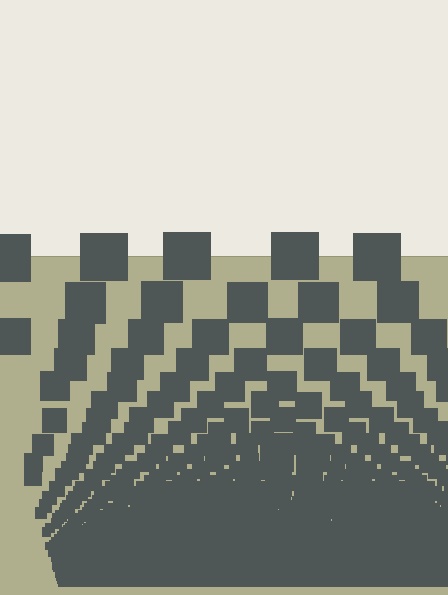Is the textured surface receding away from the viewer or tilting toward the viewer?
The surface appears to tilt toward the viewer. Texture elements get larger and sparser toward the top.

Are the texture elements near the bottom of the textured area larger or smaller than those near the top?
Smaller. The gradient is inverted — elements near the bottom are smaller and denser.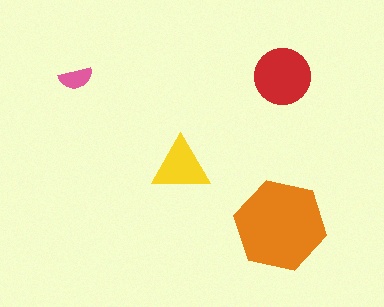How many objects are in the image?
There are 4 objects in the image.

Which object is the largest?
The orange hexagon.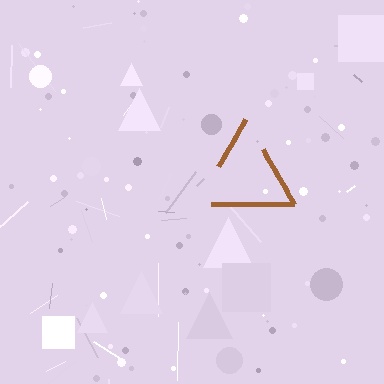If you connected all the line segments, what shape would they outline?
They would outline a triangle.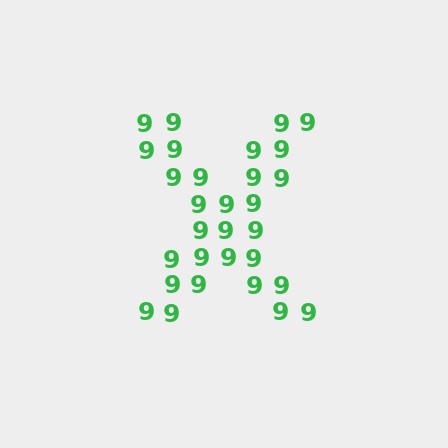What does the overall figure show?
The overall figure shows the letter X.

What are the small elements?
The small elements are digit 9's.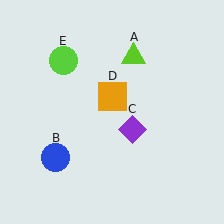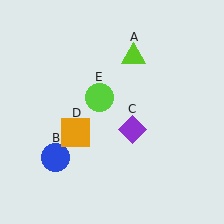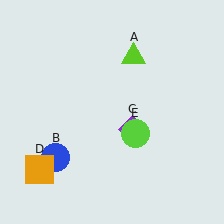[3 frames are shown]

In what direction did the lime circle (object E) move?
The lime circle (object E) moved down and to the right.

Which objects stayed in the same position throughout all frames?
Lime triangle (object A) and blue circle (object B) and purple diamond (object C) remained stationary.